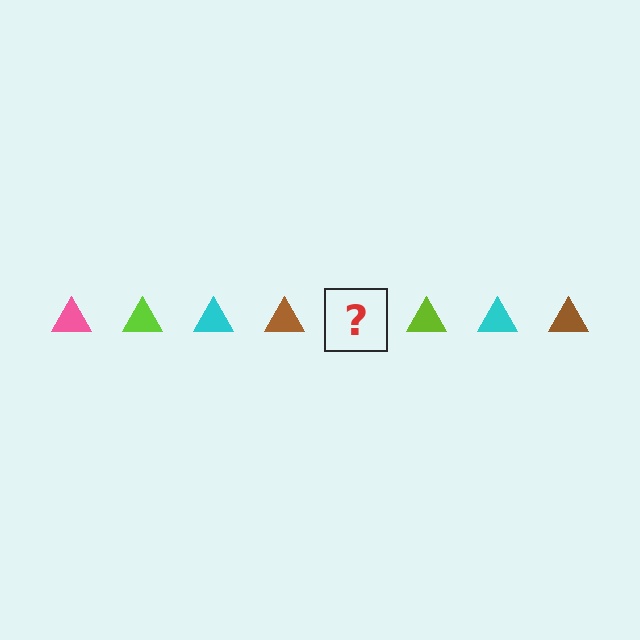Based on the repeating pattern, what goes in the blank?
The blank should be a pink triangle.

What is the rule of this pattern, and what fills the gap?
The rule is that the pattern cycles through pink, lime, cyan, brown triangles. The gap should be filled with a pink triangle.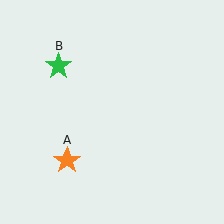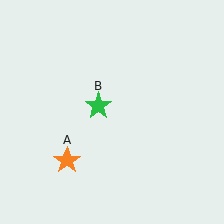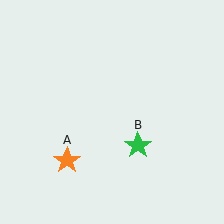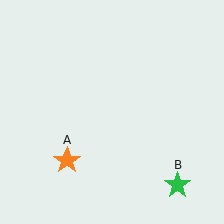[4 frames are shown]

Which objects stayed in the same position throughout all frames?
Orange star (object A) remained stationary.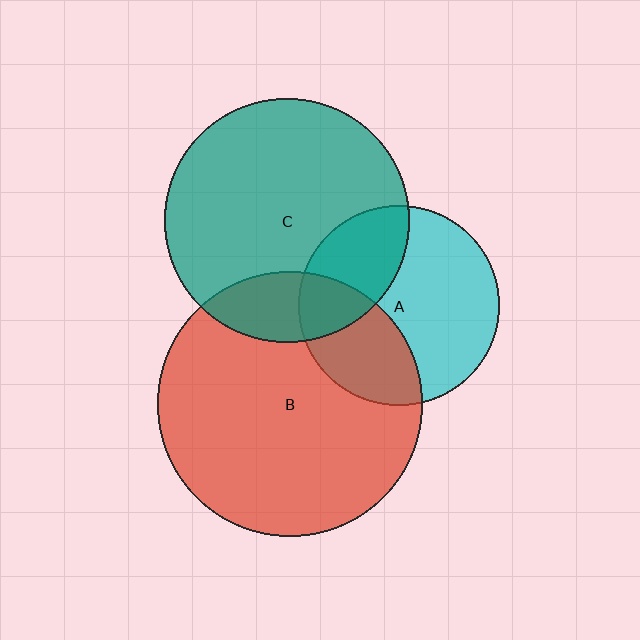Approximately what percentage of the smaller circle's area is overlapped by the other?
Approximately 20%.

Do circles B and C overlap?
Yes.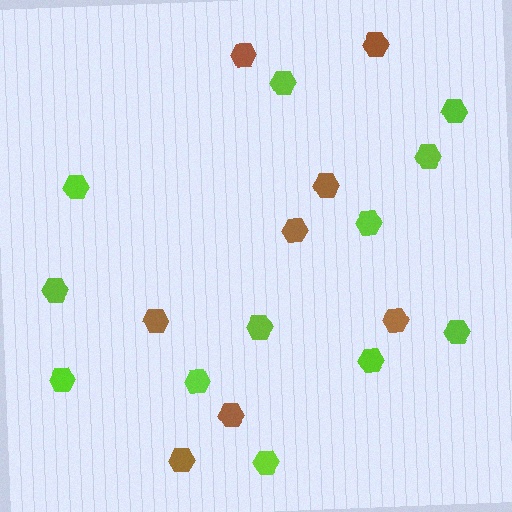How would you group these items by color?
There are 2 groups: one group of brown hexagons (8) and one group of lime hexagons (12).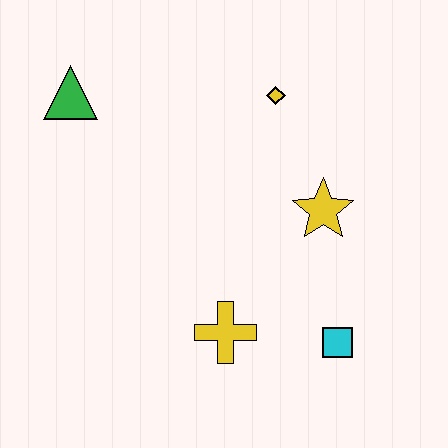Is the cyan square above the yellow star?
No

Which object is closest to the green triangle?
The yellow diamond is closest to the green triangle.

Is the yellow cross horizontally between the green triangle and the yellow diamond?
Yes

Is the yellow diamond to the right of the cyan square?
No